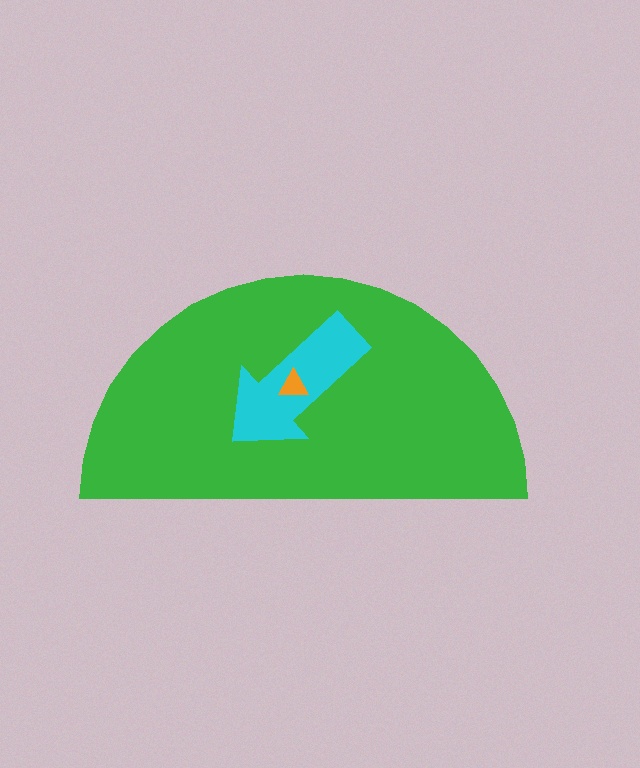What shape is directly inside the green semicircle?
The cyan arrow.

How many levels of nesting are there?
3.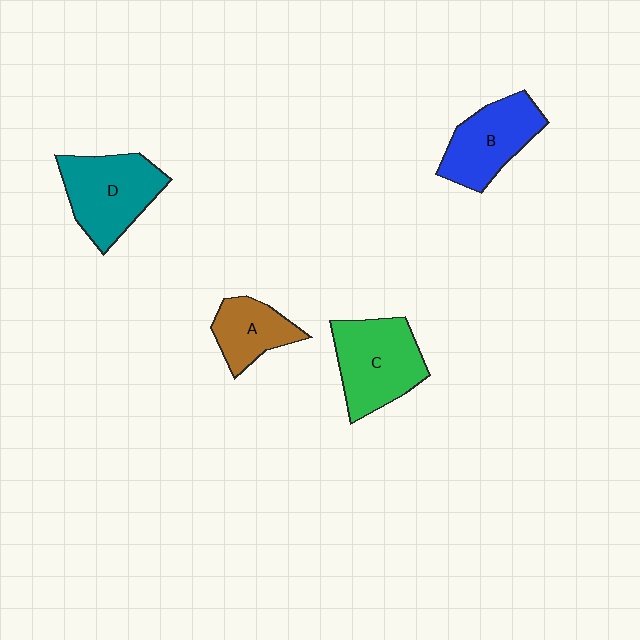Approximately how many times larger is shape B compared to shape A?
Approximately 1.4 times.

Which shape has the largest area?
Shape C (green).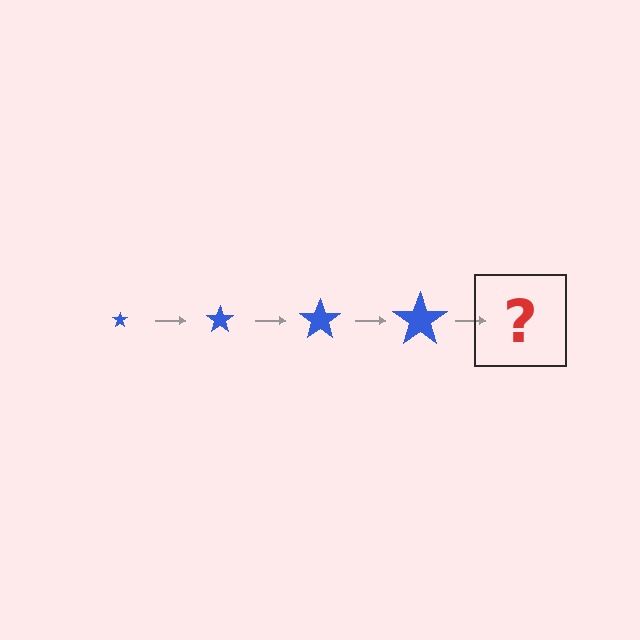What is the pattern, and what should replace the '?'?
The pattern is that the star gets progressively larger each step. The '?' should be a blue star, larger than the previous one.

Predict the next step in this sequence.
The next step is a blue star, larger than the previous one.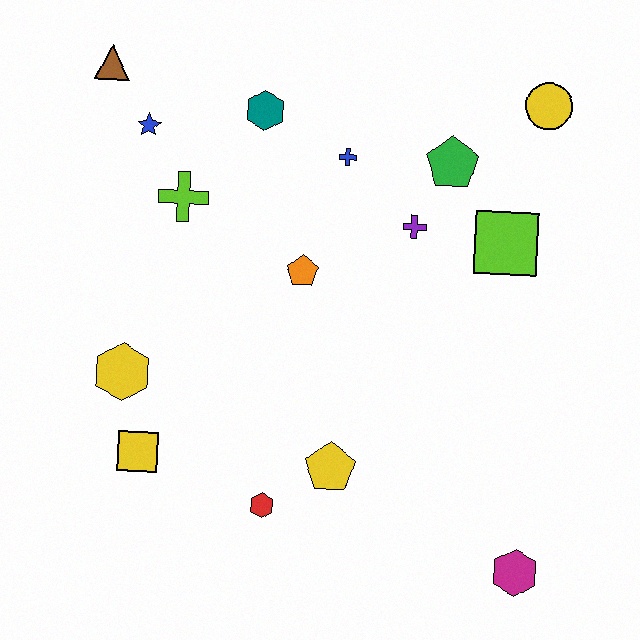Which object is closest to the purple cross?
The green pentagon is closest to the purple cross.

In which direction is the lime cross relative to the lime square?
The lime cross is to the left of the lime square.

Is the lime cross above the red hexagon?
Yes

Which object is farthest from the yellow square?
The yellow circle is farthest from the yellow square.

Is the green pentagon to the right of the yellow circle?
No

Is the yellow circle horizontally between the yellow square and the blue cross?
No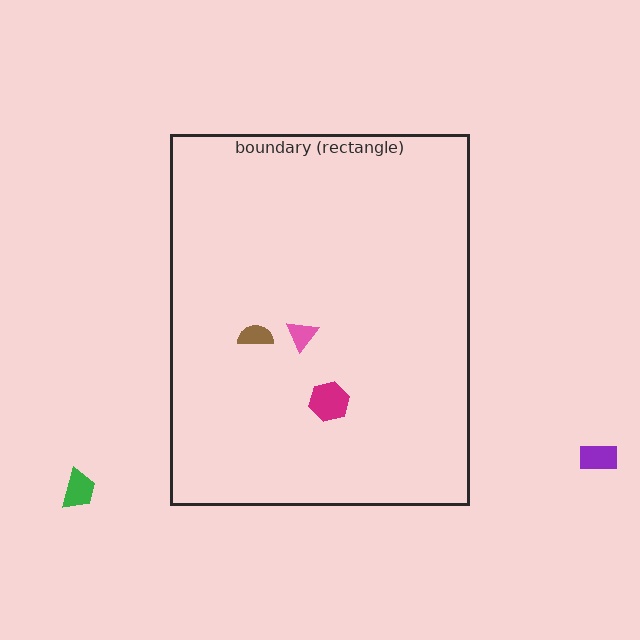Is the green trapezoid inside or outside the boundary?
Outside.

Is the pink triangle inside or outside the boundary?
Inside.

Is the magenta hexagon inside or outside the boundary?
Inside.